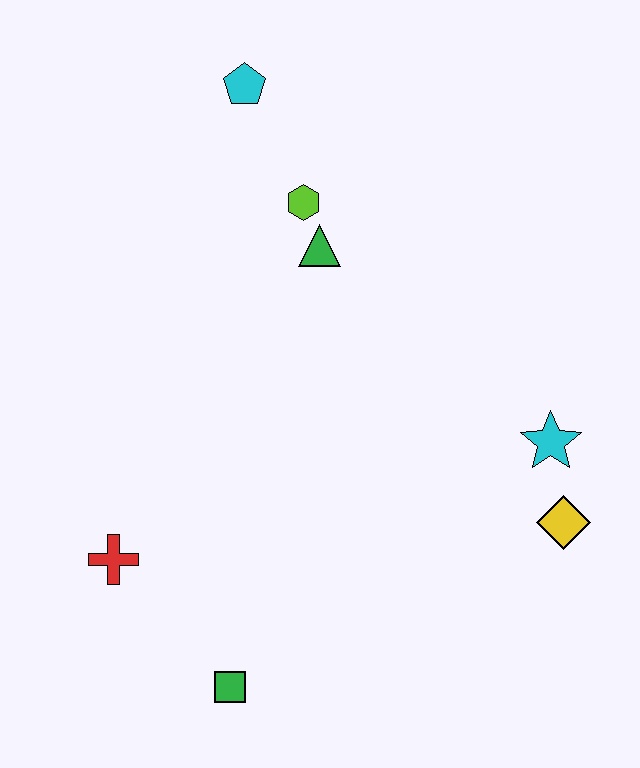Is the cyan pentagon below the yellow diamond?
No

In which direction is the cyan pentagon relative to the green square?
The cyan pentagon is above the green square.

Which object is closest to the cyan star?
The yellow diamond is closest to the cyan star.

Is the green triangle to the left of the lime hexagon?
No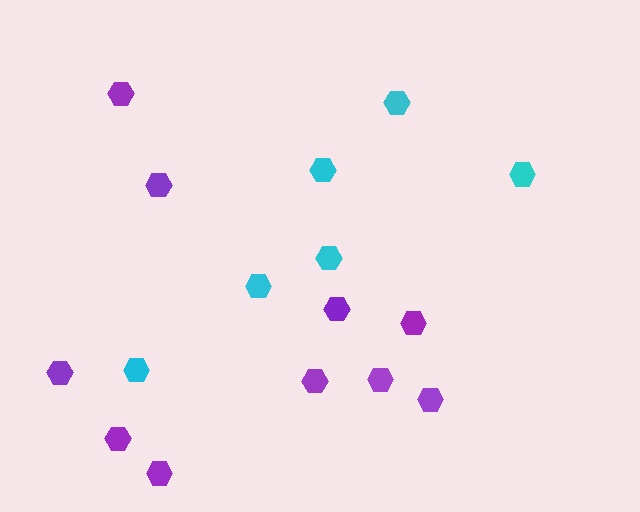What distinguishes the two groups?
There are 2 groups: one group of cyan hexagons (6) and one group of purple hexagons (10).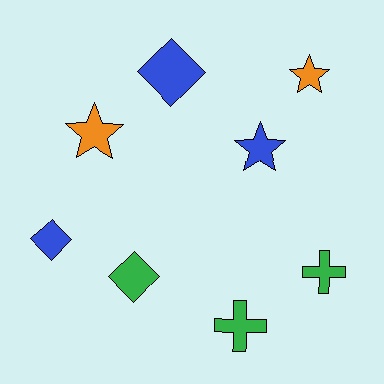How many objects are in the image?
There are 8 objects.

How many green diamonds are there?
There is 1 green diamond.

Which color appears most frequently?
Blue, with 3 objects.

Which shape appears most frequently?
Star, with 3 objects.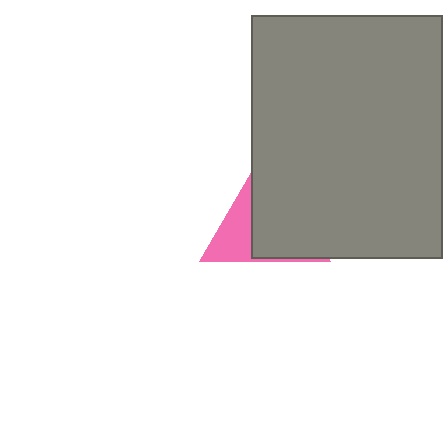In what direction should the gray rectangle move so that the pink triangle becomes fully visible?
The gray rectangle should move right. That is the shortest direction to clear the overlap and leave the pink triangle fully visible.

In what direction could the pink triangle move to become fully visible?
The pink triangle could move left. That would shift it out from behind the gray rectangle entirely.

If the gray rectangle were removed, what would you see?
You would see the complete pink triangle.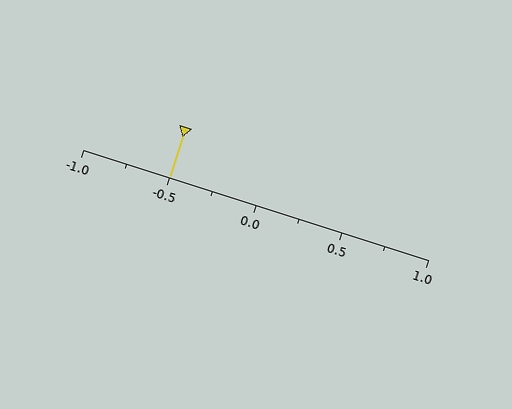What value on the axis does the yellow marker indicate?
The marker indicates approximately -0.5.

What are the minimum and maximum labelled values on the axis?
The axis runs from -1.0 to 1.0.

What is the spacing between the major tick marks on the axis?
The major ticks are spaced 0.5 apart.